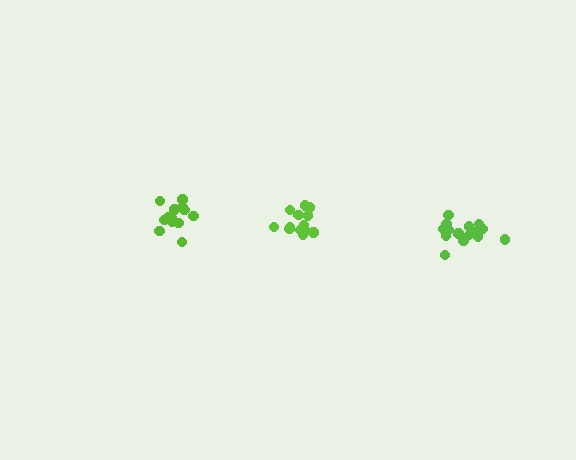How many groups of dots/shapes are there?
There are 3 groups.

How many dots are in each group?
Group 1: 13 dots, Group 2: 13 dots, Group 3: 15 dots (41 total).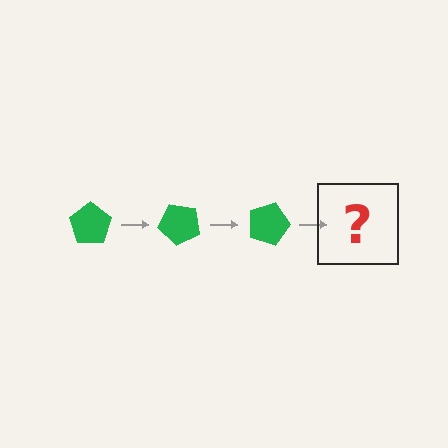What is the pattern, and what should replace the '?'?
The pattern is that the pentagon rotates 45 degrees each step. The '?' should be a green pentagon rotated 135 degrees.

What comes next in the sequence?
The next element should be a green pentagon rotated 135 degrees.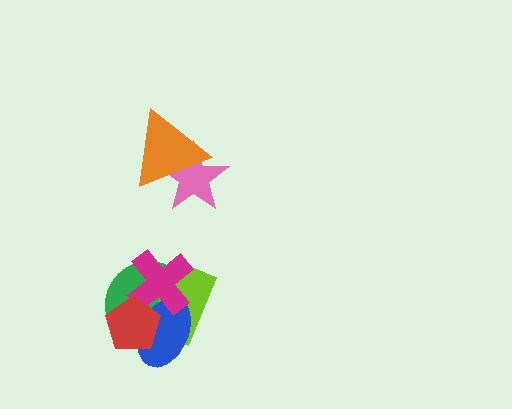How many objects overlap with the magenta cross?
4 objects overlap with the magenta cross.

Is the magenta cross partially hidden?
Yes, it is partially covered by another shape.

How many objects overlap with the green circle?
4 objects overlap with the green circle.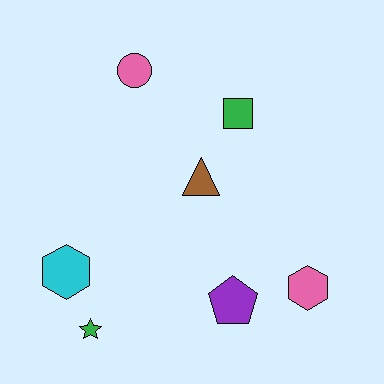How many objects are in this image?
There are 7 objects.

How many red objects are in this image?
There are no red objects.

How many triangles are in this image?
There is 1 triangle.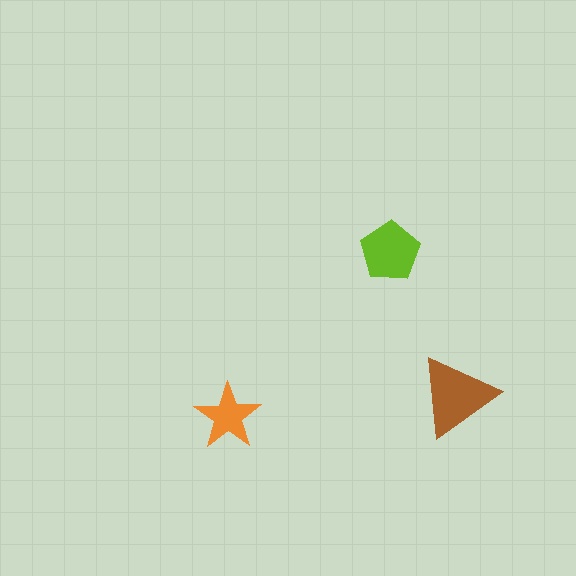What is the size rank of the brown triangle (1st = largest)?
1st.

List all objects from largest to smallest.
The brown triangle, the lime pentagon, the orange star.